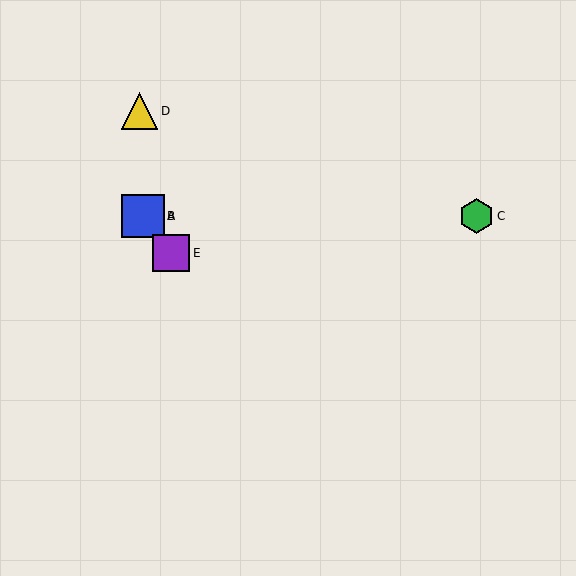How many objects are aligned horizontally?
3 objects (A, B, C) are aligned horizontally.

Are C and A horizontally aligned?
Yes, both are at y≈216.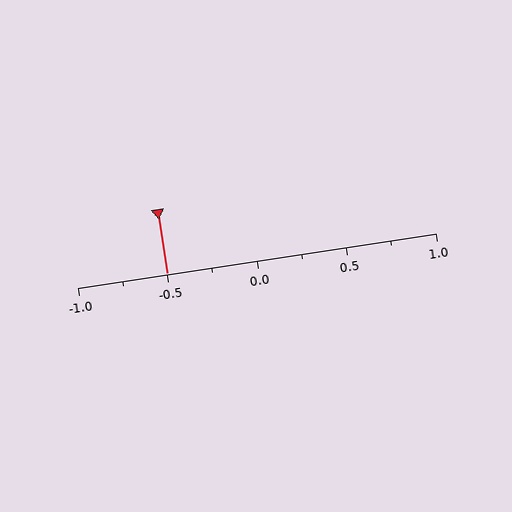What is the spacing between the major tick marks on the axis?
The major ticks are spaced 0.5 apart.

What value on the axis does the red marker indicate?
The marker indicates approximately -0.5.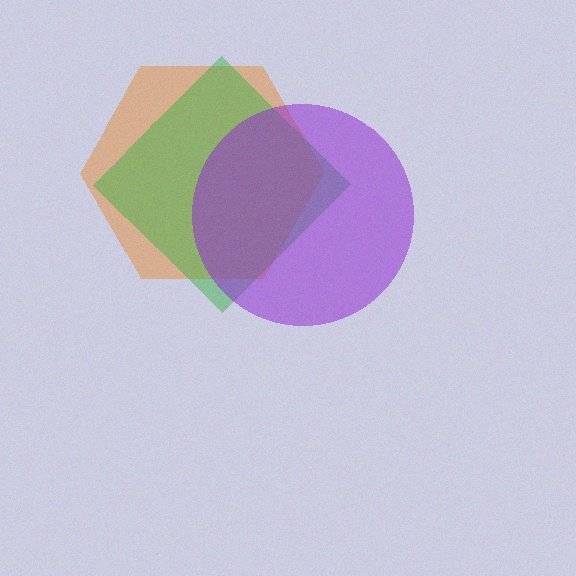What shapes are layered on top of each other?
The layered shapes are: an orange hexagon, a green diamond, a purple circle.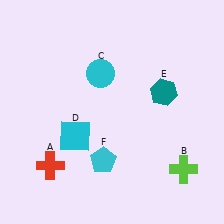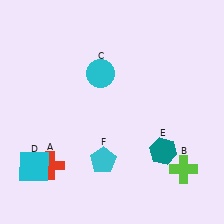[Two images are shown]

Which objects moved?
The objects that moved are: the cyan square (D), the teal hexagon (E).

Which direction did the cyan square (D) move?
The cyan square (D) moved left.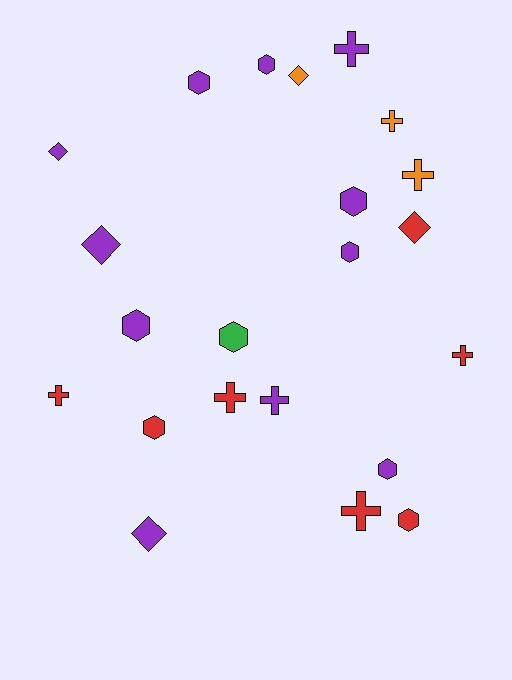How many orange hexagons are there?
There are no orange hexagons.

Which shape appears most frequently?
Hexagon, with 9 objects.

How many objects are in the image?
There are 22 objects.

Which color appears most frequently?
Purple, with 11 objects.